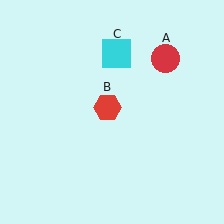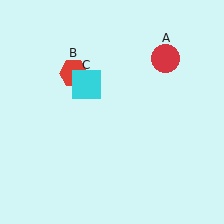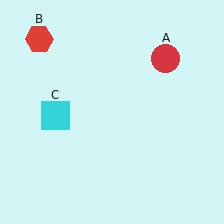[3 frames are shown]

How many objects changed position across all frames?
2 objects changed position: red hexagon (object B), cyan square (object C).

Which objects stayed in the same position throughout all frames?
Red circle (object A) remained stationary.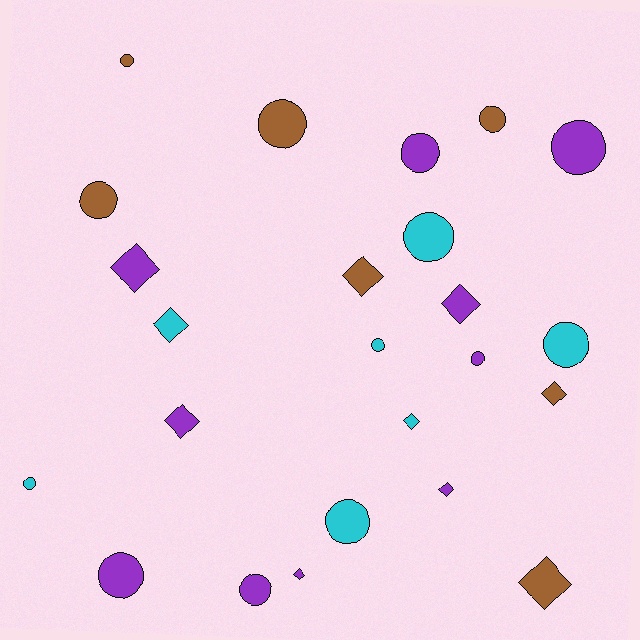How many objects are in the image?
There are 24 objects.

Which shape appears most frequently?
Circle, with 14 objects.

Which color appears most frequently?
Purple, with 10 objects.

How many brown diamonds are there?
There are 3 brown diamonds.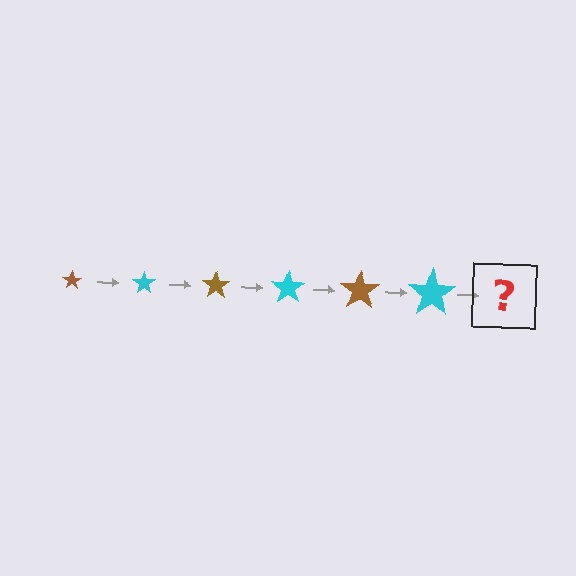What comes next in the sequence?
The next element should be a brown star, larger than the previous one.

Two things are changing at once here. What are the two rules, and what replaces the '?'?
The two rules are that the star grows larger each step and the color cycles through brown and cyan. The '?' should be a brown star, larger than the previous one.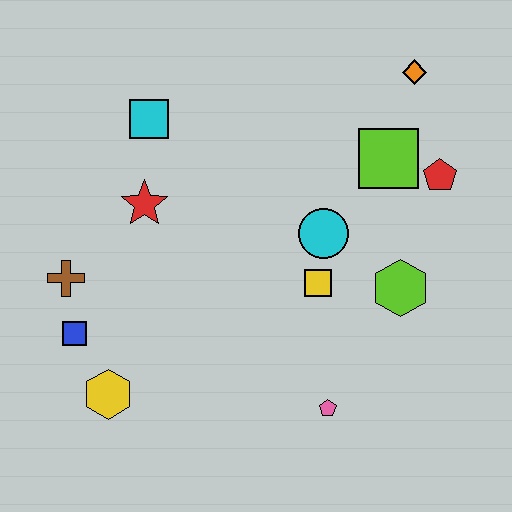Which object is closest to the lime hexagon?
The yellow square is closest to the lime hexagon.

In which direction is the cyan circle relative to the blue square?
The cyan circle is to the right of the blue square.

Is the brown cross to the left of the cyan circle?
Yes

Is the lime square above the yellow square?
Yes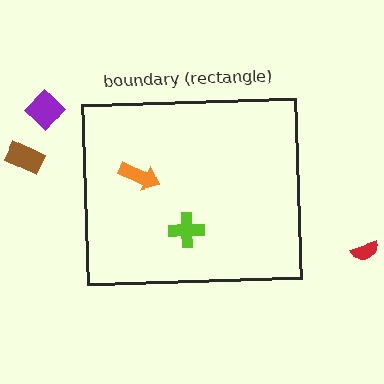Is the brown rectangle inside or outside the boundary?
Outside.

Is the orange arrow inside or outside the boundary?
Inside.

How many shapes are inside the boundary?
2 inside, 3 outside.